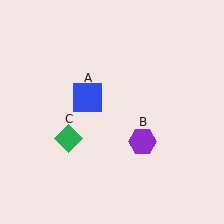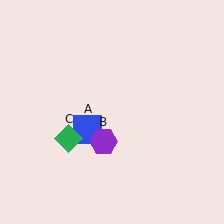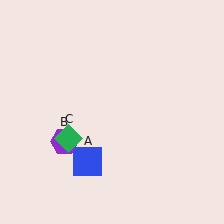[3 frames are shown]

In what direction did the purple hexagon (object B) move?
The purple hexagon (object B) moved left.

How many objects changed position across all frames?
2 objects changed position: blue square (object A), purple hexagon (object B).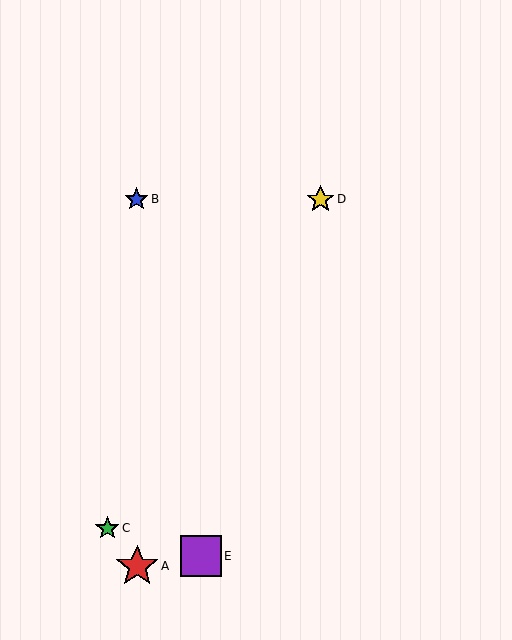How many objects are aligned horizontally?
2 objects (B, D) are aligned horizontally.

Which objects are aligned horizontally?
Objects B, D are aligned horizontally.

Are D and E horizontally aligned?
No, D is at y≈199 and E is at y≈556.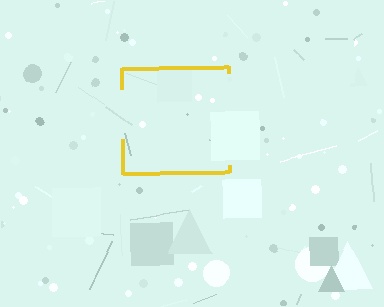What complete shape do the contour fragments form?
The contour fragments form a square.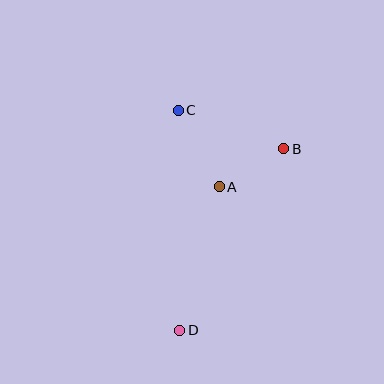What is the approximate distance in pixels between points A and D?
The distance between A and D is approximately 149 pixels.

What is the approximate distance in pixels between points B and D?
The distance between B and D is approximately 209 pixels.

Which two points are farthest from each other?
Points C and D are farthest from each other.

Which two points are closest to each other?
Points A and B are closest to each other.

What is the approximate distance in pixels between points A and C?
The distance between A and C is approximately 87 pixels.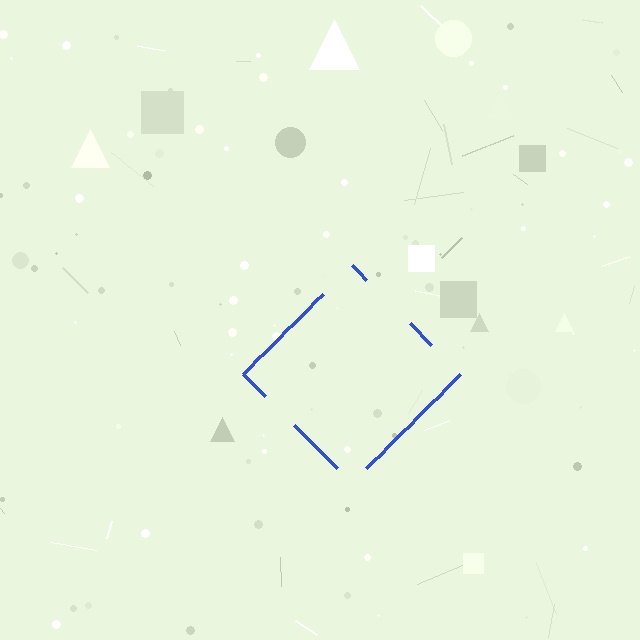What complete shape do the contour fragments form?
The contour fragments form a diamond.